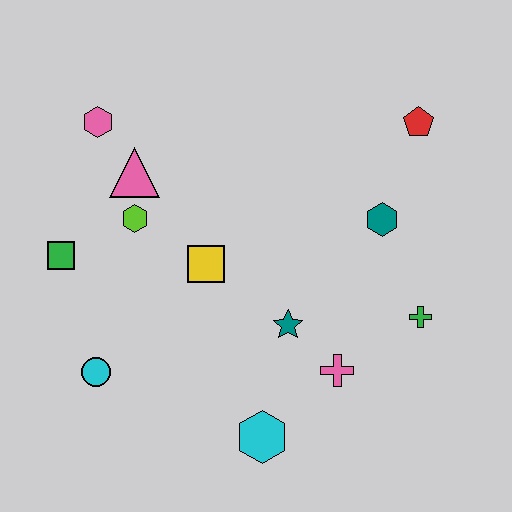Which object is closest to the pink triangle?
The lime hexagon is closest to the pink triangle.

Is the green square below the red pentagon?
Yes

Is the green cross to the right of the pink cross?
Yes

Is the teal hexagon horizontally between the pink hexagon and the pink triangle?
No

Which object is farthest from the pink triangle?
The green cross is farthest from the pink triangle.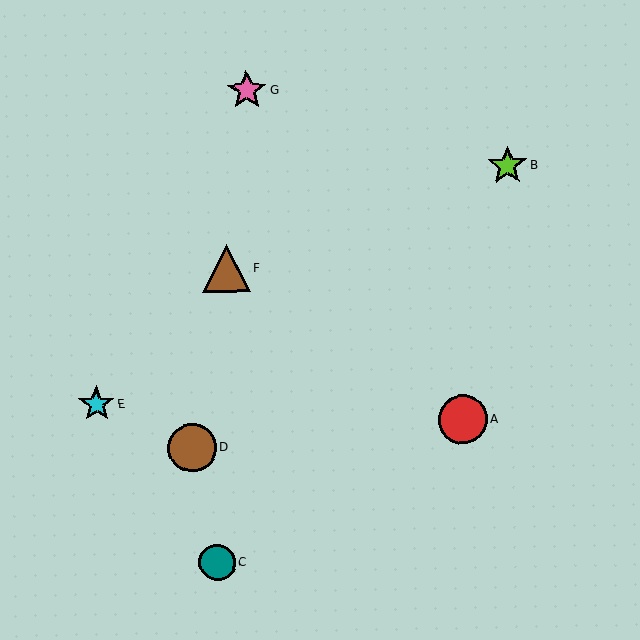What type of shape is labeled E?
Shape E is a cyan star.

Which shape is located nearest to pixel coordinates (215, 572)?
The teal circle (labeled C) at (218, 563) is nearest to that location.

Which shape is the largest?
The red circle (labeled A) is the largest.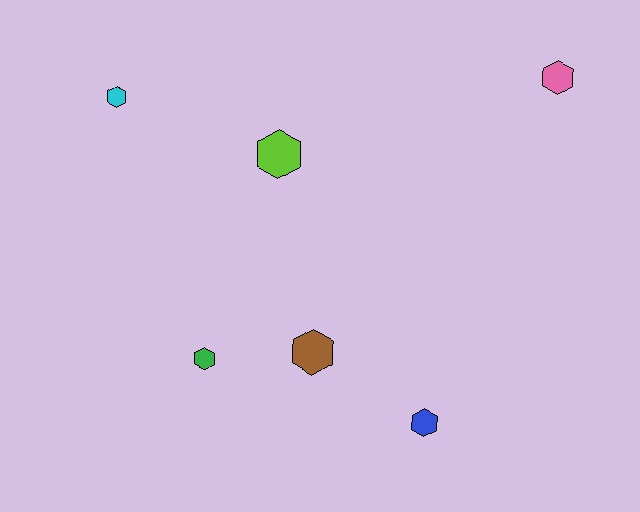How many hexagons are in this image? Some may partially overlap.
There are 6 hexagons.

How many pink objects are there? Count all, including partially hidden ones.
There is 1 pink object.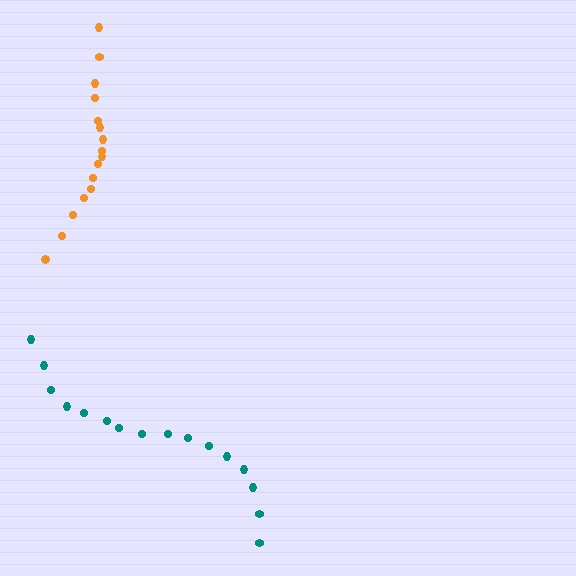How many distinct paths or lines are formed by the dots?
There are 2 distinct paths.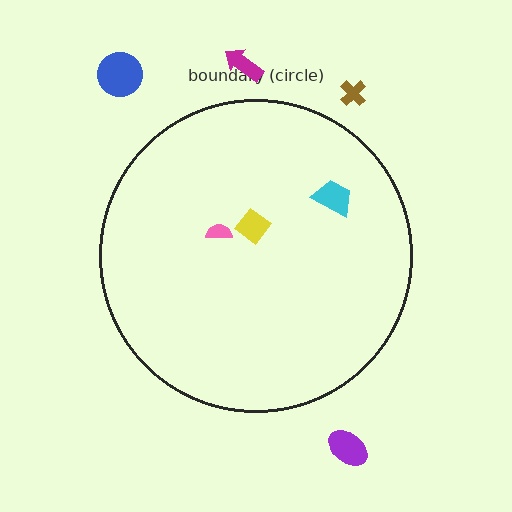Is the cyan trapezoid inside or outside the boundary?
Inside.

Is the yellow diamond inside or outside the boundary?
Inside.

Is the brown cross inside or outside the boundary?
Outside.